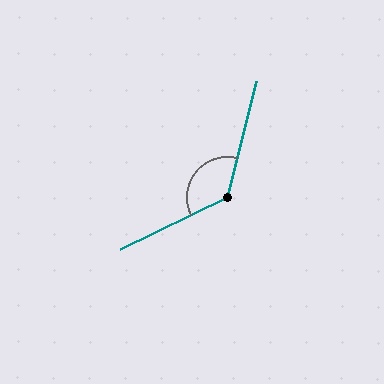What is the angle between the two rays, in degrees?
Approximately 130 degrees.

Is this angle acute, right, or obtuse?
It is obtuse.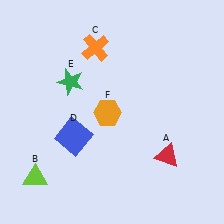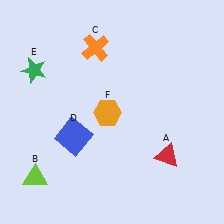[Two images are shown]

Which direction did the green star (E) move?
The green star (E) moved left.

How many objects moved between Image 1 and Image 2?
1 object moved between the two images.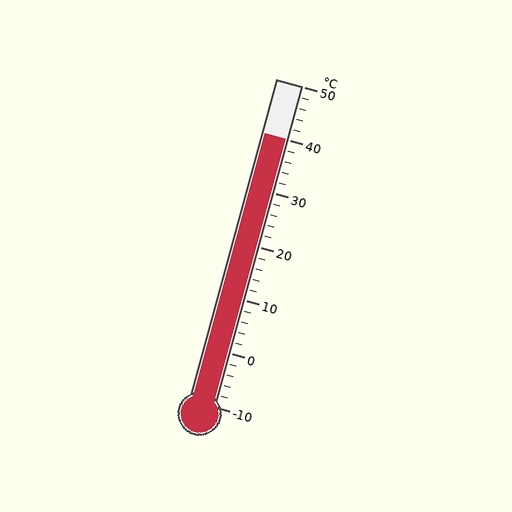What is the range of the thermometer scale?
The thermometer scale ranges from -10°C to 50°C.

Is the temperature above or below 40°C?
The temperature is at 40°C.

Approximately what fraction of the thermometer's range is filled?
The thermometer is filled to approximately 85% of its range.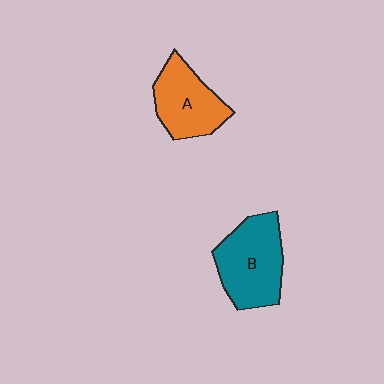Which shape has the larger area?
Shape B (teal).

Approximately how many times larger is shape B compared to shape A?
Approximately 1.2 times.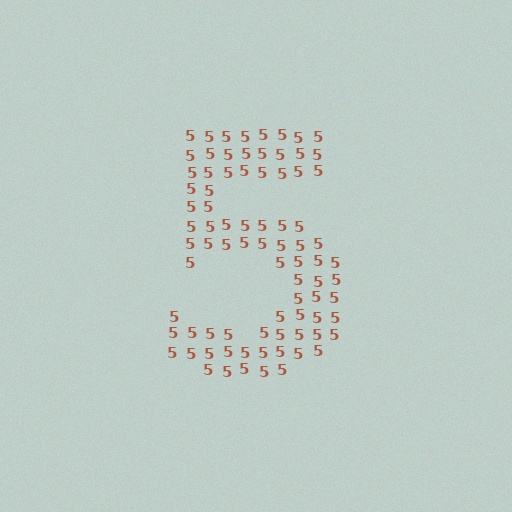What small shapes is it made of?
It is made of small digit 5's.